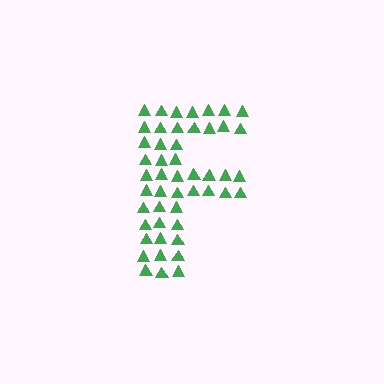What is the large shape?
The large shape is the letter F.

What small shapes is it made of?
It is made of small triangles.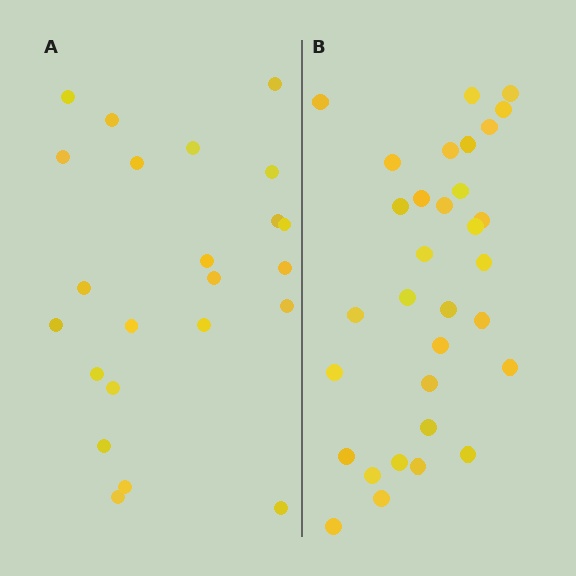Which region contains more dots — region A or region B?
Region B (the right region) has more dots.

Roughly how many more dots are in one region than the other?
Region B has roughly 8 or so more dots than region A.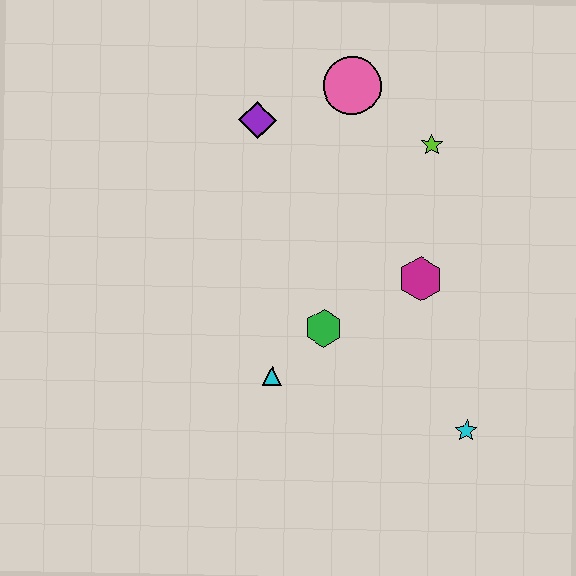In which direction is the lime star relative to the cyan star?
The lime star is above the cyan star.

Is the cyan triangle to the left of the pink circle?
Yes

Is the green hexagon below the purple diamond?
Yes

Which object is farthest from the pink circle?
The cyan star is farthest from the pink circle.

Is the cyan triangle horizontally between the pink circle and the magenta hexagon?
No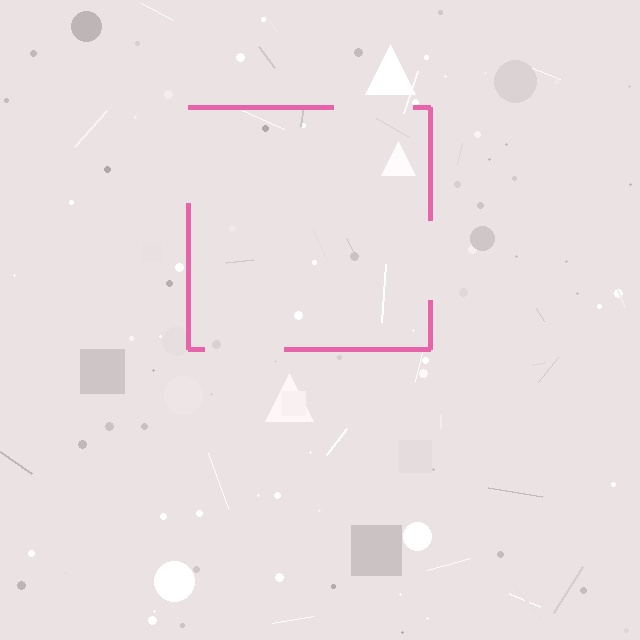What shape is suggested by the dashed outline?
The dashed outline suggests a square.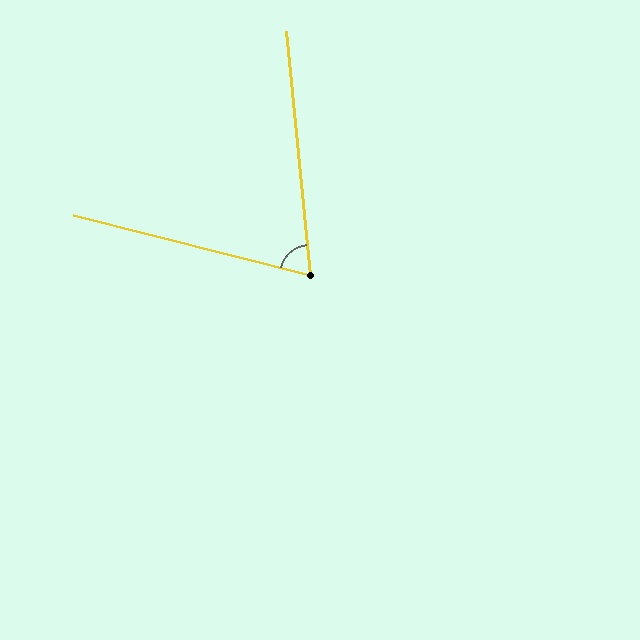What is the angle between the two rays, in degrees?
Approximately 70 degrees.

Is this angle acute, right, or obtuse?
It is acute.